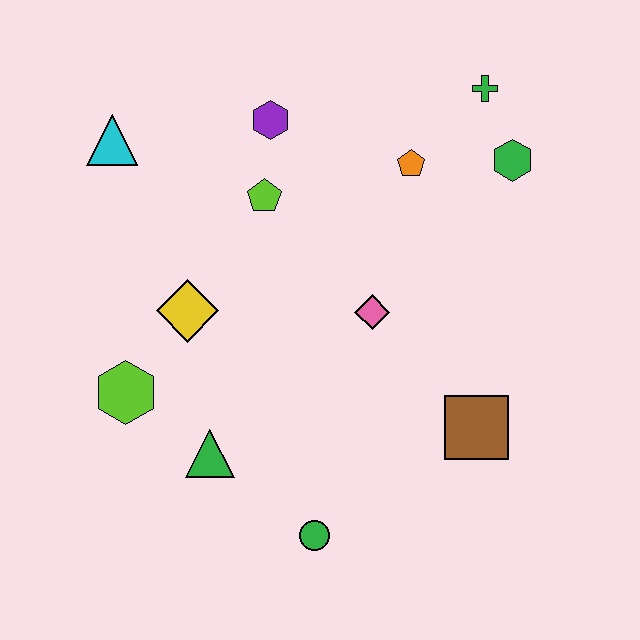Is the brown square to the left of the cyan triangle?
No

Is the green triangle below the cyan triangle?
Yes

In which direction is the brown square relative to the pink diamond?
The brown square is below the pink diamond.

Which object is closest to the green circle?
The green triangle is closest to the green circle.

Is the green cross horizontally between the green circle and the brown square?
No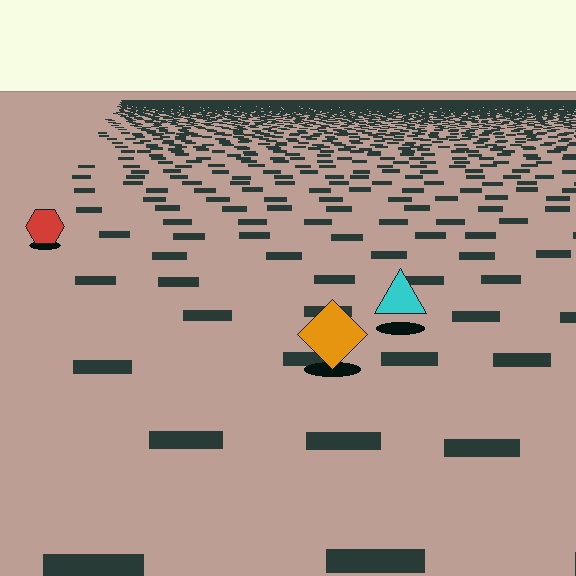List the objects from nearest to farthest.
From nearest to farthest: the orange diamond, the cyan triangle, the red hexagon.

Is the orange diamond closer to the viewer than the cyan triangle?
Yes. The orange diamond is closer — you can tell from the texture gradient: the ground texture is coarser near it.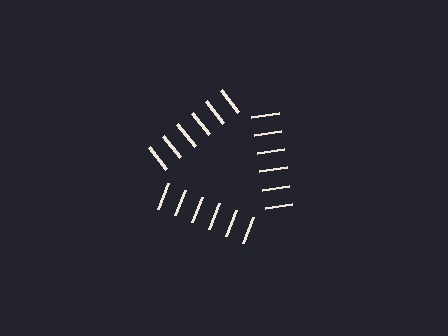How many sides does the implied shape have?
3 sides — the line-ends trace a triangle.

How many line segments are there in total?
18 — 6 along each of the 3 edges.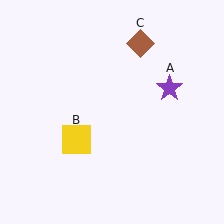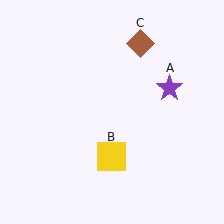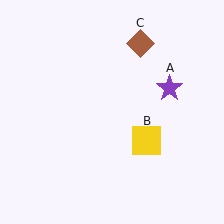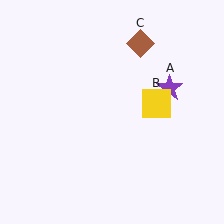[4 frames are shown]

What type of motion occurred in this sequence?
The yellow square (object B) rotated counterclockwise around the center of the scene.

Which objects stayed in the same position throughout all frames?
Purple star (object A) and brown diamond (object C) remained stationary.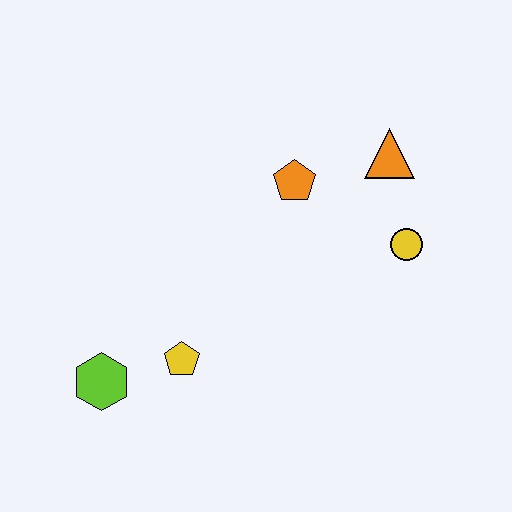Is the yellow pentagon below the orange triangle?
Yes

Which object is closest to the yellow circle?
The orange triangle is closest to the yellow circle.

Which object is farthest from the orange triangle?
The lime hexagon is farthest from the orange triangle.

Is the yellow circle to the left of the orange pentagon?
No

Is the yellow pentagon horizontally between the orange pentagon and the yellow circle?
No